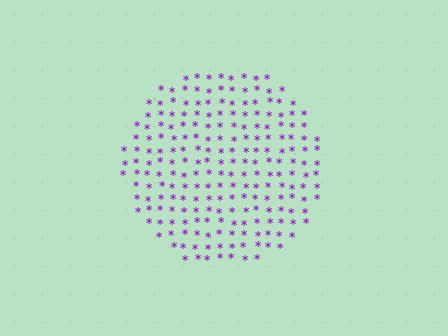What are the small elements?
The small elements are asterisks.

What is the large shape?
The large shape is a circle.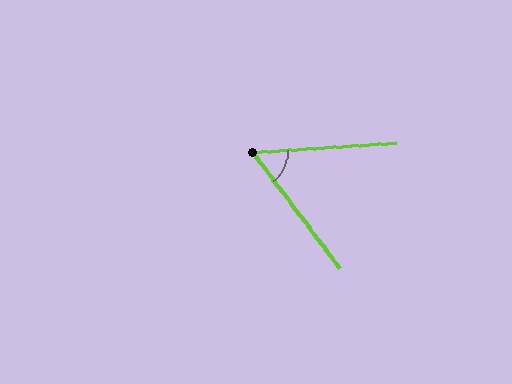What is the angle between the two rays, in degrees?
Approximately 57 degrees.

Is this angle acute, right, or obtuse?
It is acute.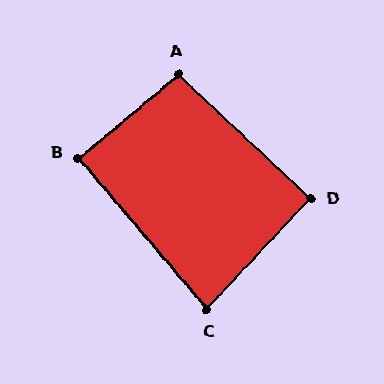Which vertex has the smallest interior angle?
C, at approximately 83 degrees.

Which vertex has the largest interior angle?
A, at approximately 97 degrees.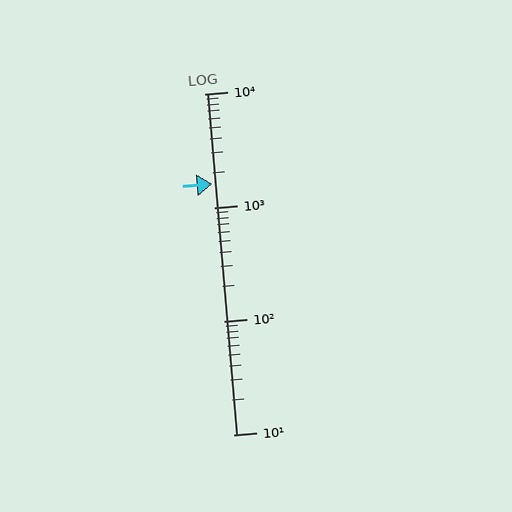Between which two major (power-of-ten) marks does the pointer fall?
The pointer is between 1000 and 10000.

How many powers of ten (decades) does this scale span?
The scale spans 3 decades, from 10 to 10000.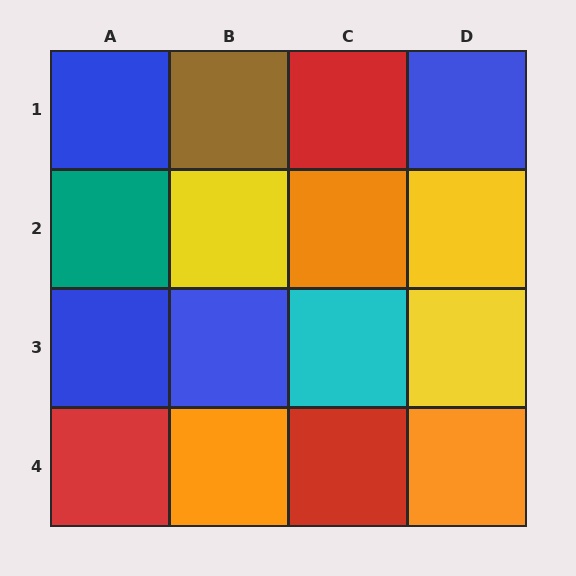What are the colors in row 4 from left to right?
Red, orange, red, orange.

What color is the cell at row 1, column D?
Blue.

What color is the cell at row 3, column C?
Cyan.